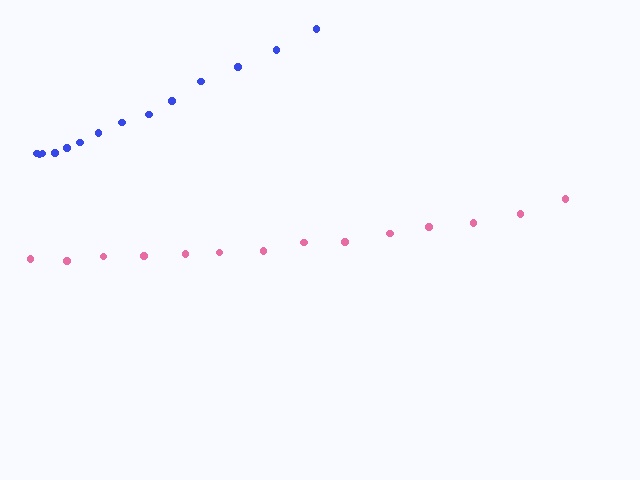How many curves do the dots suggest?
There are 2 distinct paths.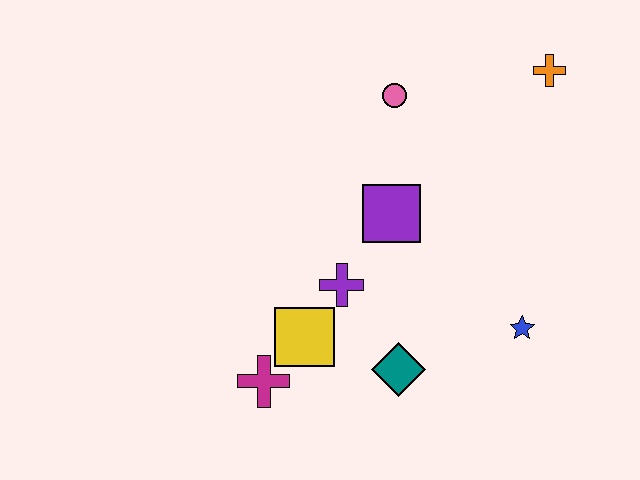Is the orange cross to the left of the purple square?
No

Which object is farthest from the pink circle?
The magenta cross is farthest from the pink circle.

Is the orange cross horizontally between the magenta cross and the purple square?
No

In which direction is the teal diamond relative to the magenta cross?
The teal diamond is to the right of the magenta cross.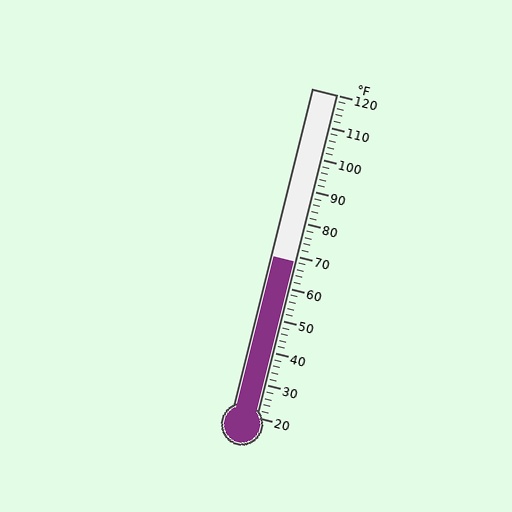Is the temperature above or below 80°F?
The temperature is below 80°F.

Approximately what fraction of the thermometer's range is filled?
The thermometer is filled to approximately 50% of its range.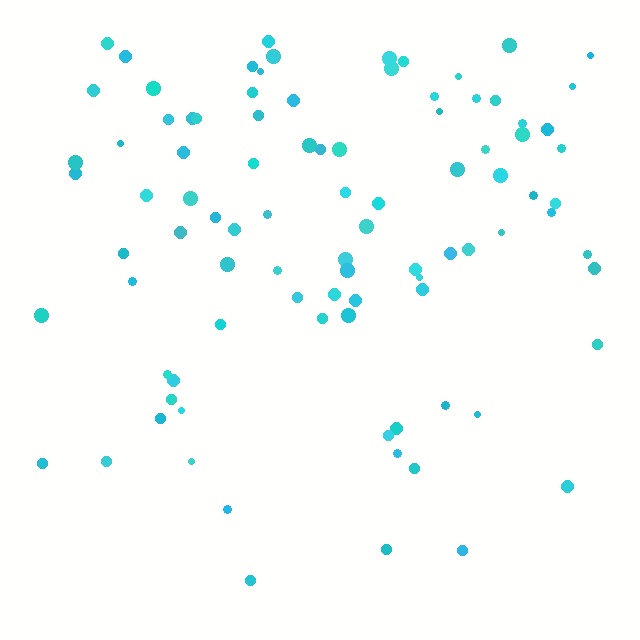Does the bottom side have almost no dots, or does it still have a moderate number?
Still a moderate number, just noticeably fewer than the top.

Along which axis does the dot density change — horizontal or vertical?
Vertical.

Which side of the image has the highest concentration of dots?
The top.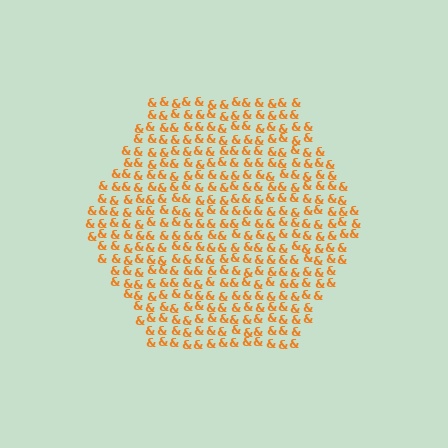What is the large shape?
The large shape is a hexagon.